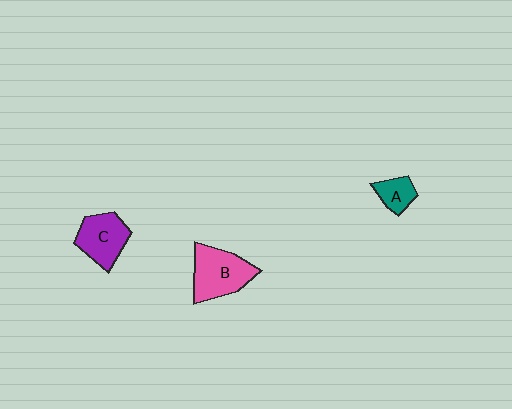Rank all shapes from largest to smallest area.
From largest to smallest: B (pink), C (purple), A (teal).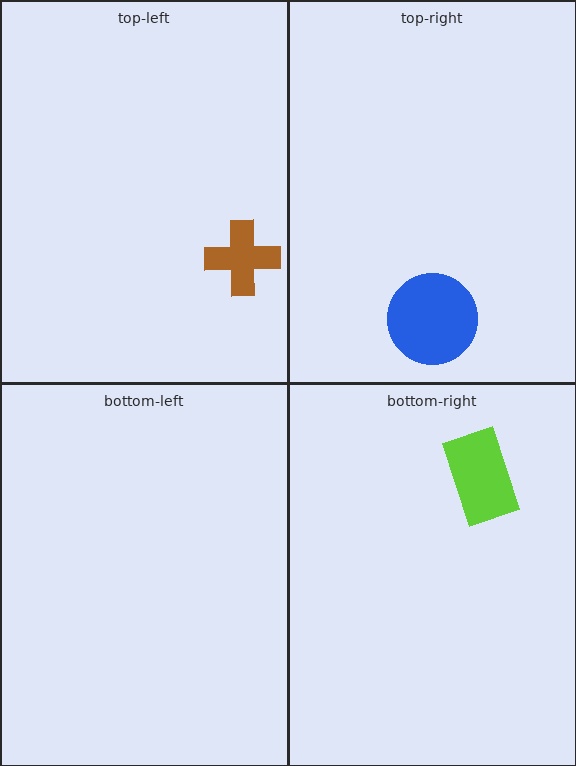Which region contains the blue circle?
The top-right region.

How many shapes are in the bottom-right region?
1.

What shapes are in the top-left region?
The brown cross.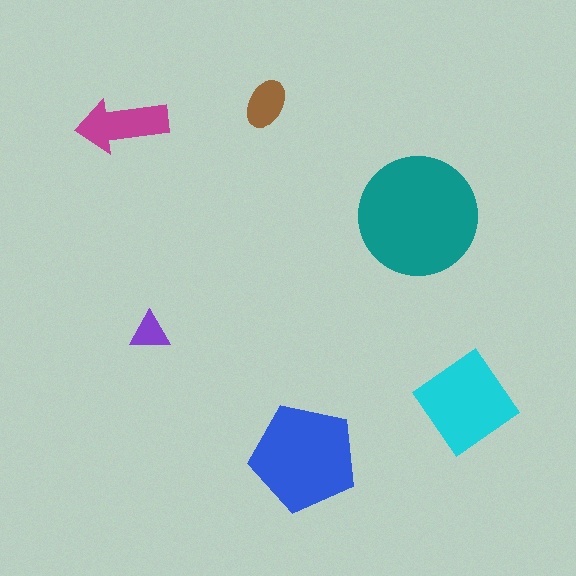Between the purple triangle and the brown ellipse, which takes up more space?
The brown ellipse.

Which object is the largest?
The teal circle.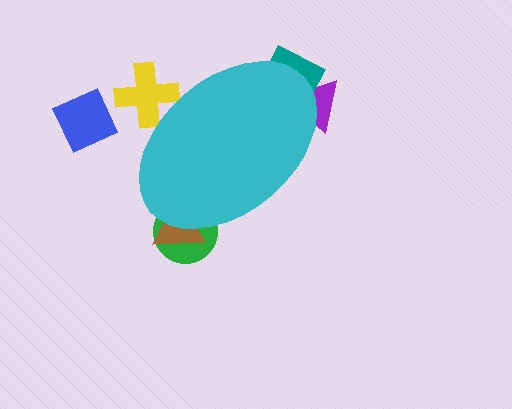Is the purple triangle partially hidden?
Yes, the purple triangle is partially hidden behind the cyan ellipse.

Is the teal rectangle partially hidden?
Yes, the teal rectangle is partially hidden behind the cyan ellipse.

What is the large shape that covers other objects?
A cyan ellipse.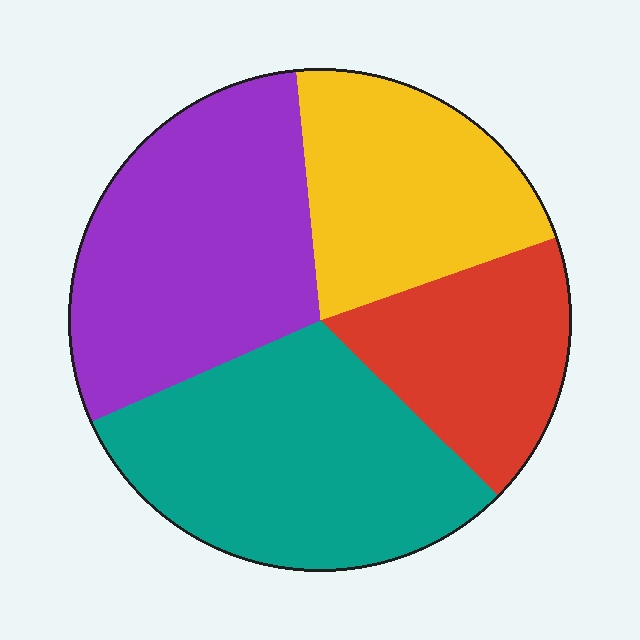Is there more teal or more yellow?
Teal.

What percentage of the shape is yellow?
Yellow takes up about one fifth (1/5) of the shape.